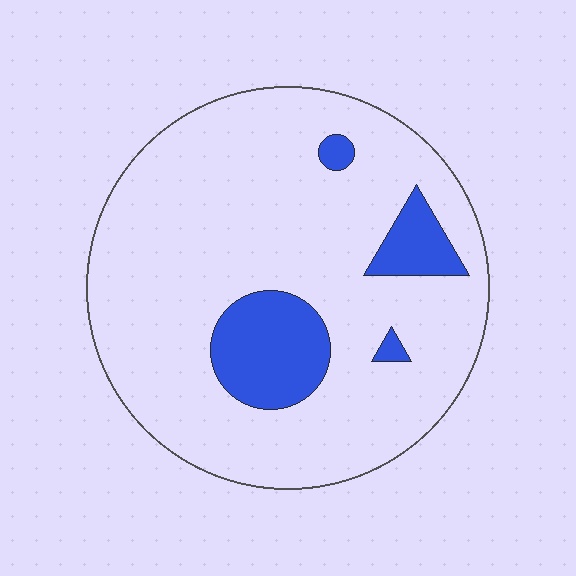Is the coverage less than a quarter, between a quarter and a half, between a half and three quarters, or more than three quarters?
Less than a quarter.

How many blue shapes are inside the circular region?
4.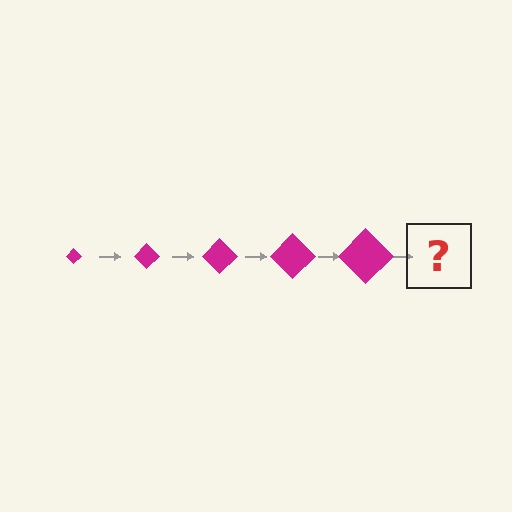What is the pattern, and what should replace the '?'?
The pattern is that the diamond gets progressively larger each step. The '?' should be a magenta diamond, larger than the previous one.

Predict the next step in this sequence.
The next step is a magenta diamond, larger than the previous one.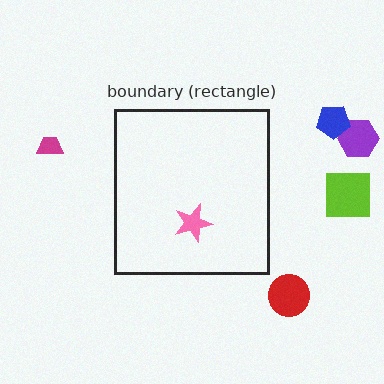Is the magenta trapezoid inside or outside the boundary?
Outside.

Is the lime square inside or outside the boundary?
Outside.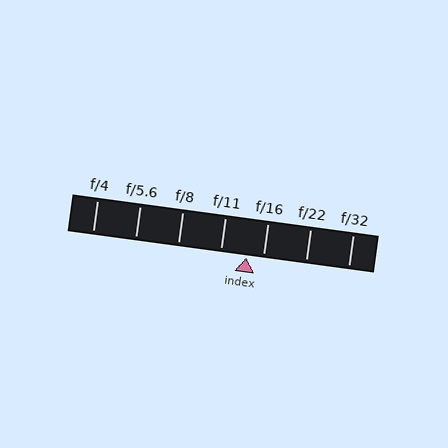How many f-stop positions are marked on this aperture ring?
There are 7 f-stop positions marked.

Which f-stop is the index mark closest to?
The index mark is closest to f/16.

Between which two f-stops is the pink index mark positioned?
The index mark is between f/11 and f/16.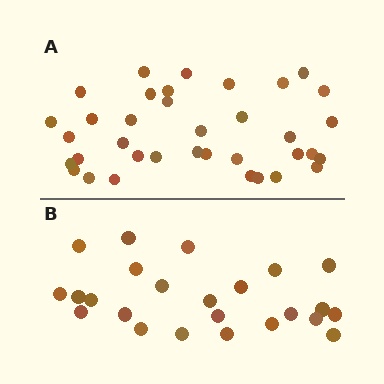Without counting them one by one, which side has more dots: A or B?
Region A (the top region) has more dots.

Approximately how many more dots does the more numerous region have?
Region A has roughly 12 or so more dots than region B.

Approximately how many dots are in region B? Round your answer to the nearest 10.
About 20 dots. (The exact count is 24, which rounds to 20.)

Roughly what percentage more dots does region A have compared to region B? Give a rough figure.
About 50% more.